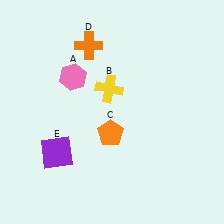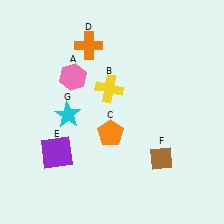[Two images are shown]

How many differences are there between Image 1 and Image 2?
There are 2 differences between the two images.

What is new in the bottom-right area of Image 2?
A brown diamond (F) was added in the bottom-right area of Image 2.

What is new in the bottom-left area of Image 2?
A cyan star (G) was added in the bottom-left area of Image 2.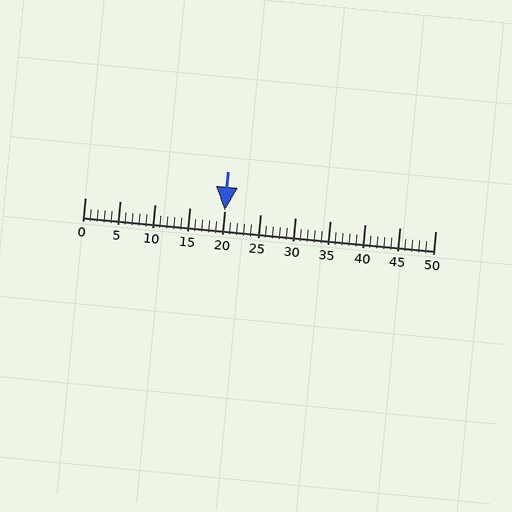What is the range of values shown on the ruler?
The ruler shows values from 0 to 50.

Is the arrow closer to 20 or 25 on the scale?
The arrow is closer to 20.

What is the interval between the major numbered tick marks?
The major tick marks are spaced 5 units apart.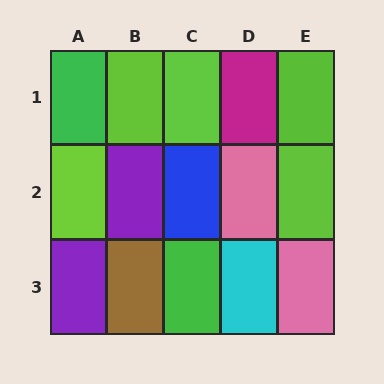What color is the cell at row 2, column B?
Purple.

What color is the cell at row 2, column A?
Lime.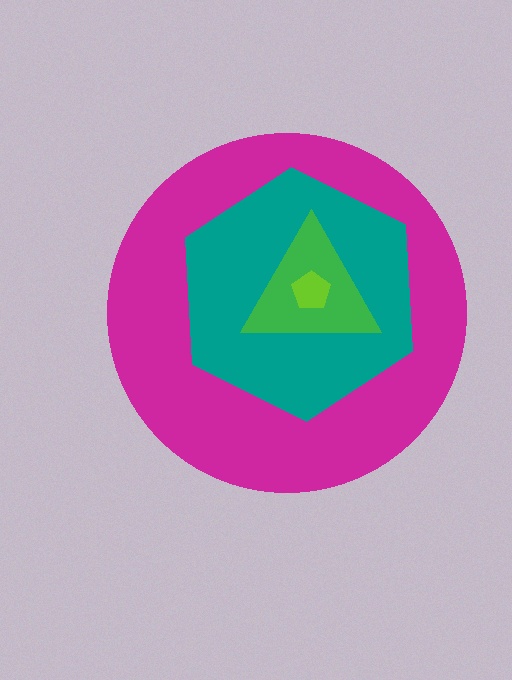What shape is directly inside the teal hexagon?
The green triangle.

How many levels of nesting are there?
4.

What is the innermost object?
The lime pentagon.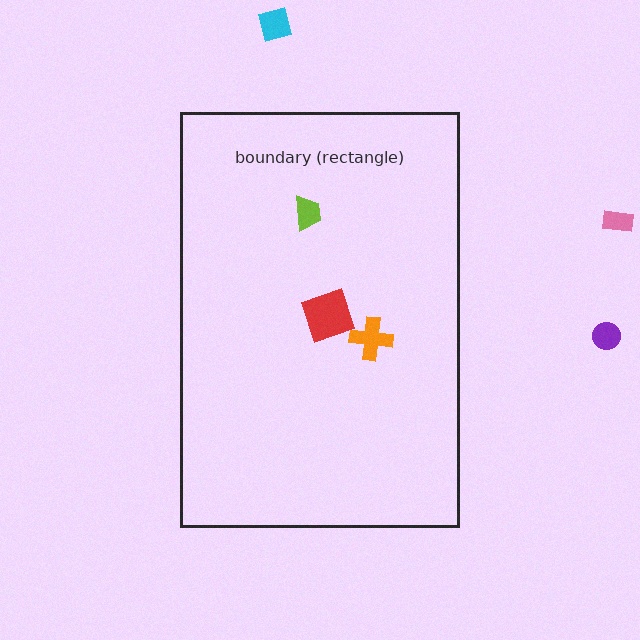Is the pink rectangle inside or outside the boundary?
Outside.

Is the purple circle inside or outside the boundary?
Outside.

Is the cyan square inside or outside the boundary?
Outside.